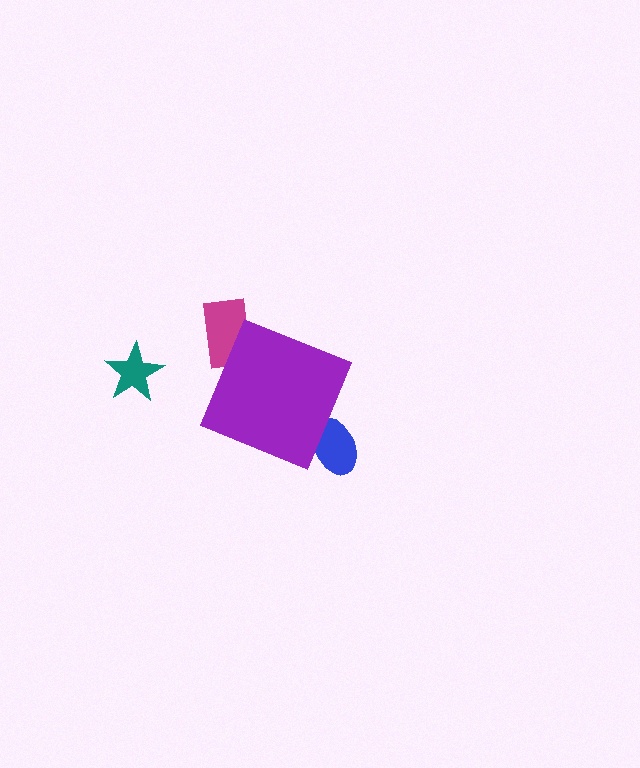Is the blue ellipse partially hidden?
Yes, the blue ellipse is partially hidden behind the purple diamond.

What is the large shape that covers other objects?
A purple diamond.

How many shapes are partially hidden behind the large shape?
2 shapes are partially hidden.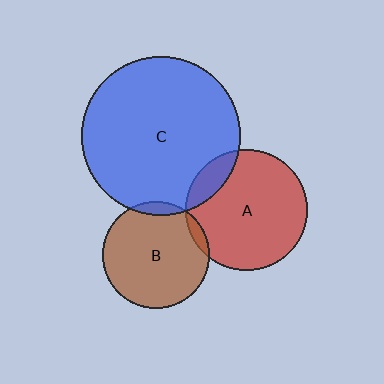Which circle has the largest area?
Circle C (blue).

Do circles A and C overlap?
Yes.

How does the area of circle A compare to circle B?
Approximately 1.3 times.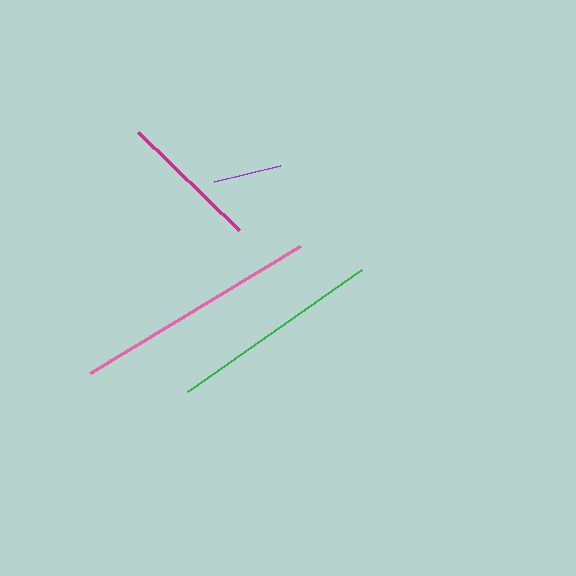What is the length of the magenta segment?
The magenta segment is approximately 141 pixels long.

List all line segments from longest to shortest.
From longest to shortest: pink, green, magenta, purple.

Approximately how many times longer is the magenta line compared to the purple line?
The magenta line is approximately 2.1 times the length of the purple line.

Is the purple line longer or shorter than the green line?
The green line is longer than the purple line.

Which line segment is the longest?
The pink line is the longest at approximately 246 pixels.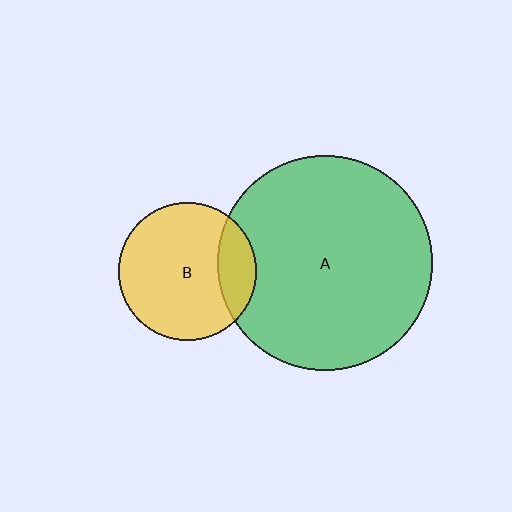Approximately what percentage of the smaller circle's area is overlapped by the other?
Approximately 20%.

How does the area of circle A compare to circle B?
Approximately 2.4 times.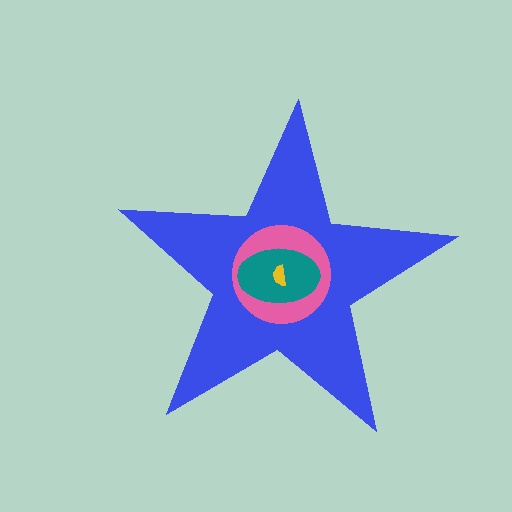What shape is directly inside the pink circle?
The teal ellipse.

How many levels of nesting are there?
4.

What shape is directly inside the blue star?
The pink circle.